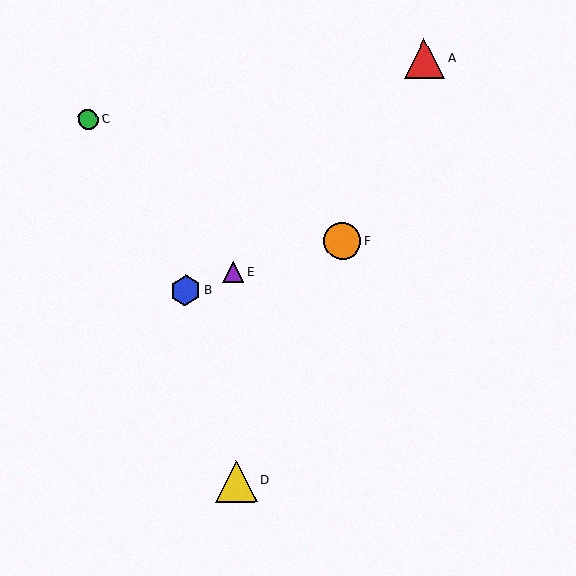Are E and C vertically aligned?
No, E is at x≈233 and C is at x≈88.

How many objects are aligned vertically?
2 objects (D, E) are aligned vertically.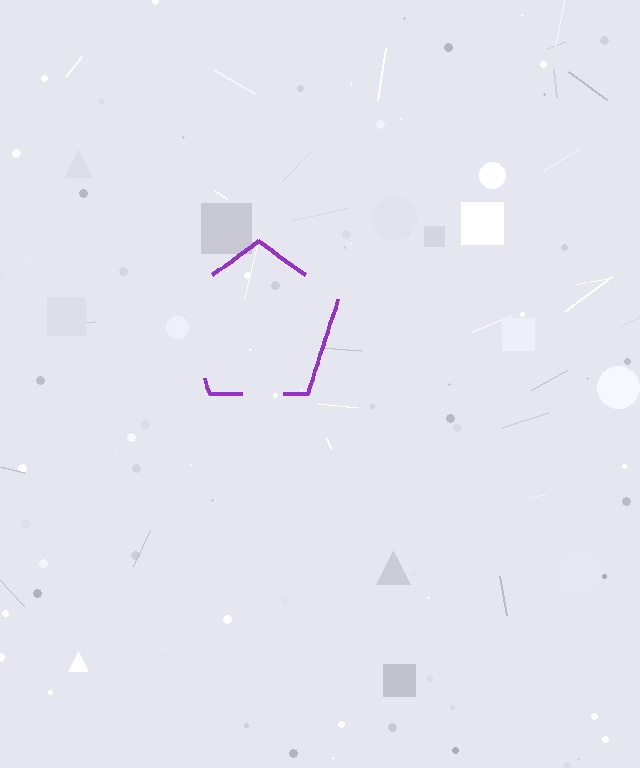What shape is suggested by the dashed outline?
The dashed outline suggests a pentagon.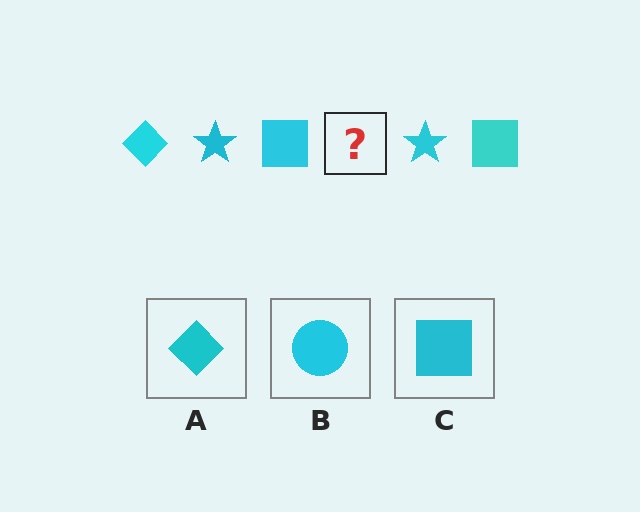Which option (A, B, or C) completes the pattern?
A.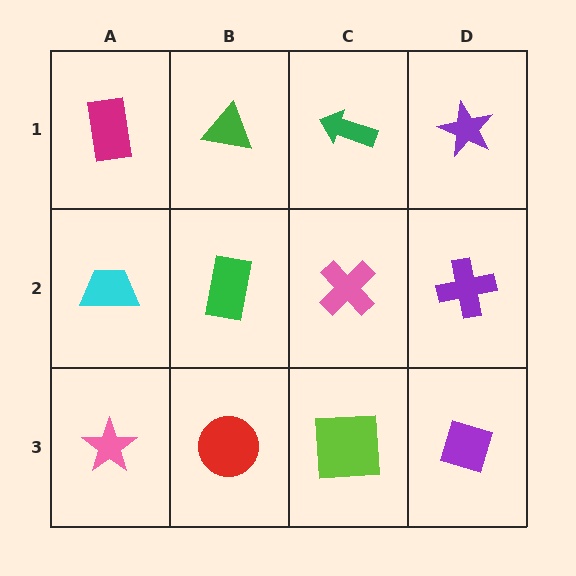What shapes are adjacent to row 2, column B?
A green triangle (row 1, column B), a red circle (row 3, column B), a cyan trapezoid (row 2, column A), a pink cross (row 2, column C).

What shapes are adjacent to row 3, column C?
A pink cross (row 2, column C), a red circle (row 3, column B), a purple diamond (row 3, column D).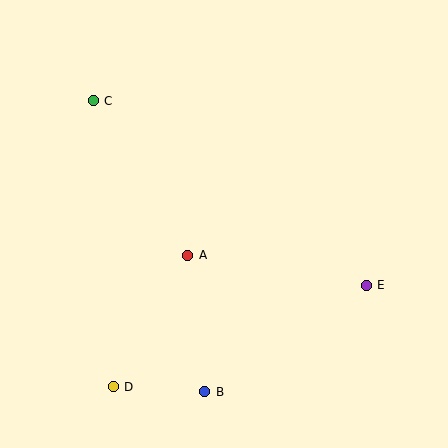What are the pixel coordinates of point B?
Point B is at (205, 392).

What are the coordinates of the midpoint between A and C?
The midpoint between A and C is at (141, 178).